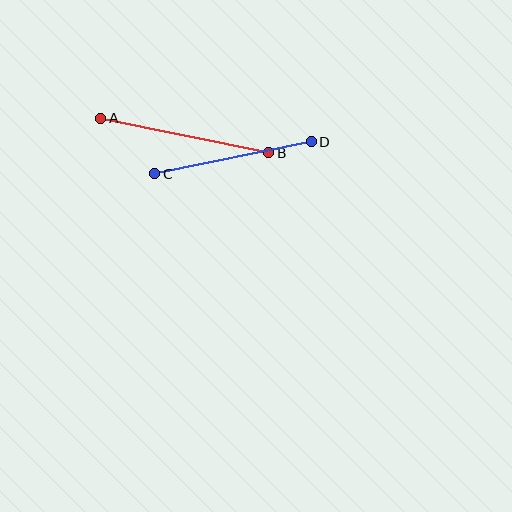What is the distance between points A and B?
The distance is approximately 171 pixels.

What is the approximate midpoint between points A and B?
The midpoint is at approximately (185, 135) pixels.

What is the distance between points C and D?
The distance is approximately 160 pixels.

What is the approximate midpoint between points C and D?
The midpoint is at approximately (233, 158) pixels.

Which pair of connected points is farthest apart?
Points A and B are farthest apart.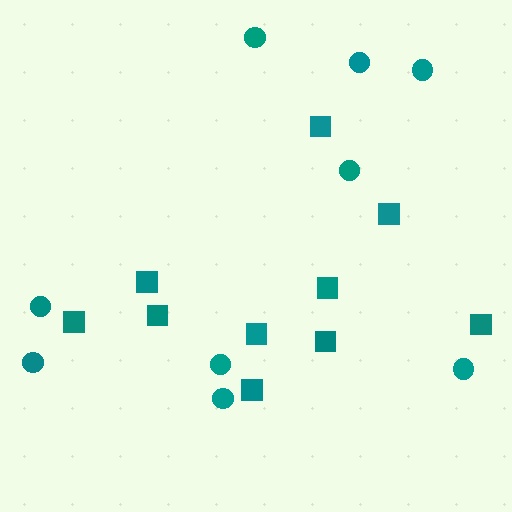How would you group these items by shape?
There are 2 groups: one group of squares (10) and one group of circles (9).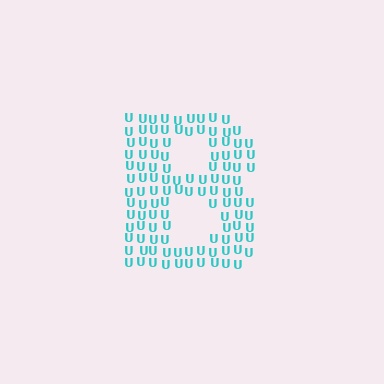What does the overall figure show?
The overall figure shows the letter B.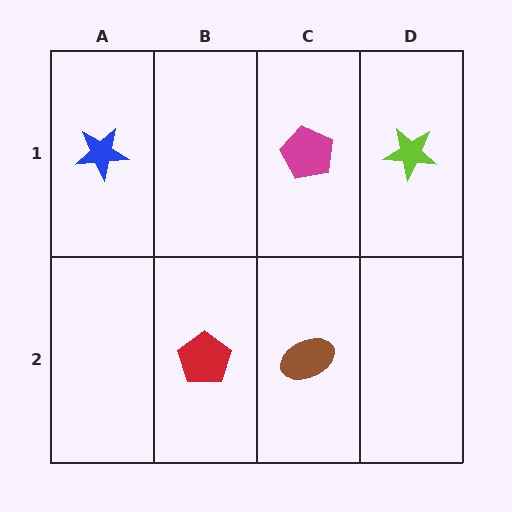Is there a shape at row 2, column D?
No, that cell is empty.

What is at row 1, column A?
A blue star.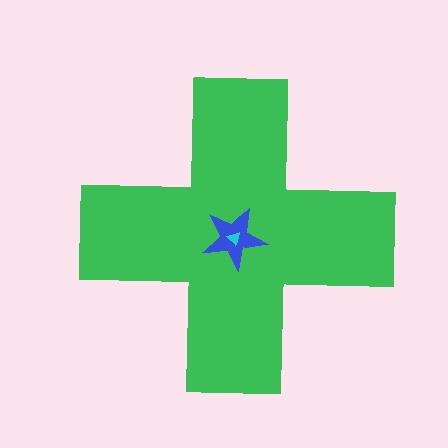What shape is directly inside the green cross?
The blue star.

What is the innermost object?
The cyan triangle.